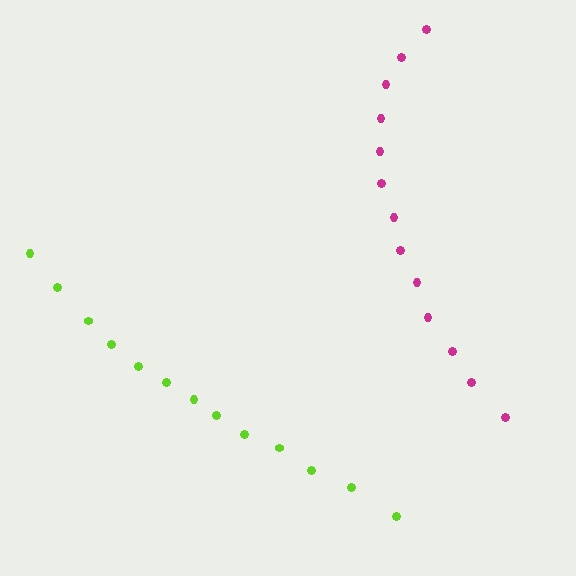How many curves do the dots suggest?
There are 2 distinct paths.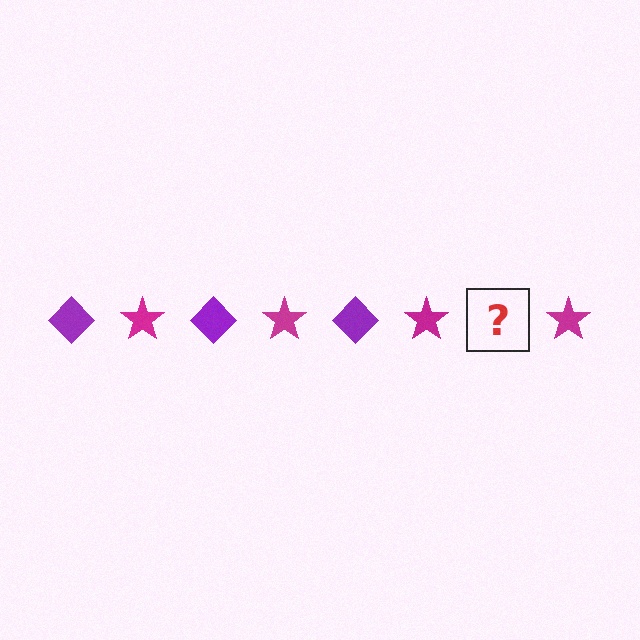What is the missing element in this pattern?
The missing element is a purple diamond.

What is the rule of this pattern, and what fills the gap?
The rule is that the pattern alternates between purple diamond and magenta star. The gap should be filled with a purple diamond.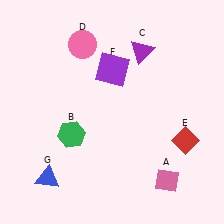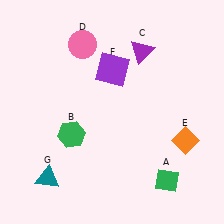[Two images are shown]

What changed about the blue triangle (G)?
In Image 1, G is blue. In Image 2, it changed to teal.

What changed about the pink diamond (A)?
In Image 1, A is pink. In Image 2, it changed to green.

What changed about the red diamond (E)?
In Image 1, E is red. In Image 2, it changed to orange.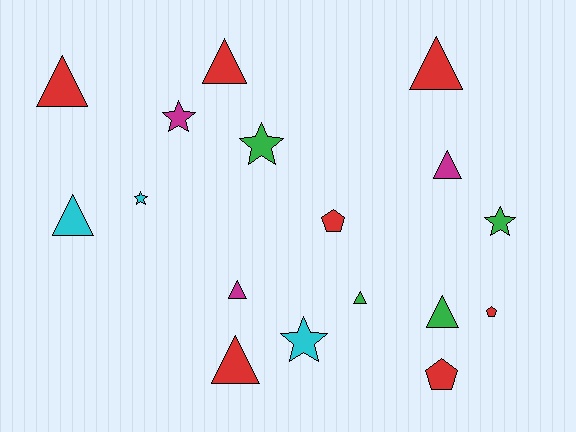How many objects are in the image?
There are 17 objects.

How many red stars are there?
There are no red stars.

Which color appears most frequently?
Red, with 7 objects.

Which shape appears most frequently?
Triangle, with 9 objects.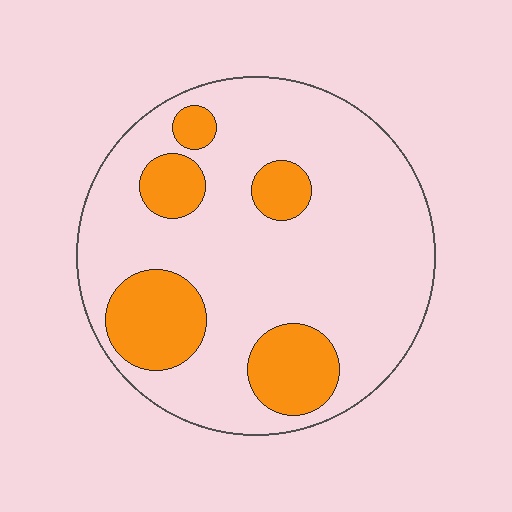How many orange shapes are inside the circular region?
5.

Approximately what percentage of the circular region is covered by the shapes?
Approximately 20%.